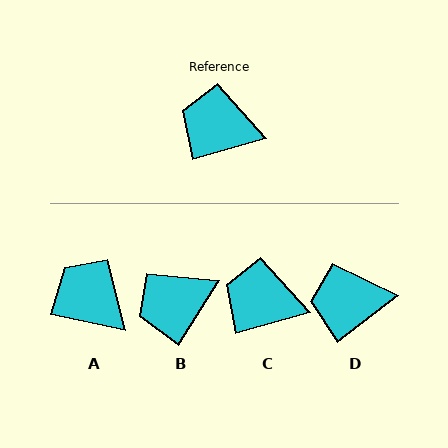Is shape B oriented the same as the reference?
No, it is off by about 42 degrees.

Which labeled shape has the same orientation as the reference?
C.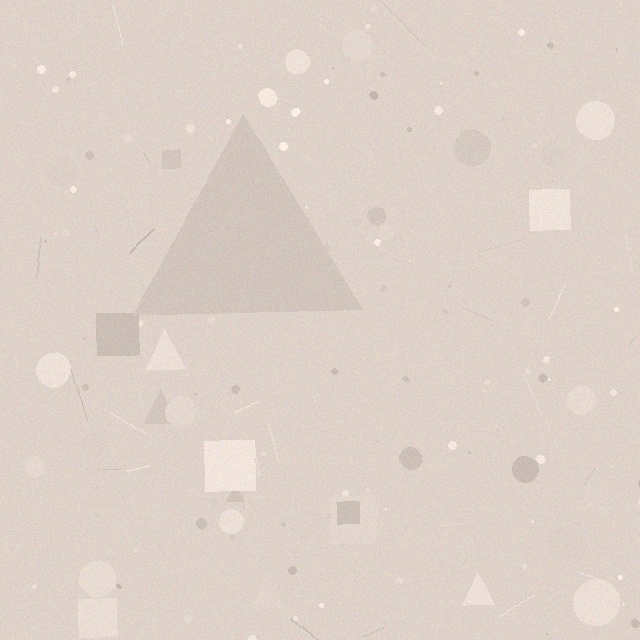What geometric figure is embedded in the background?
A triangle is embedded in the background.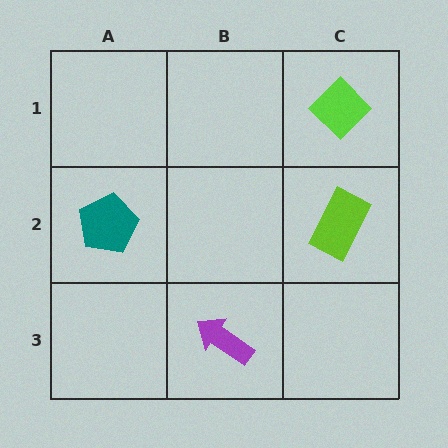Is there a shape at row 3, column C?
No, that cell is empty.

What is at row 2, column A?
A teal pentagon.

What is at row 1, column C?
A lime diamond.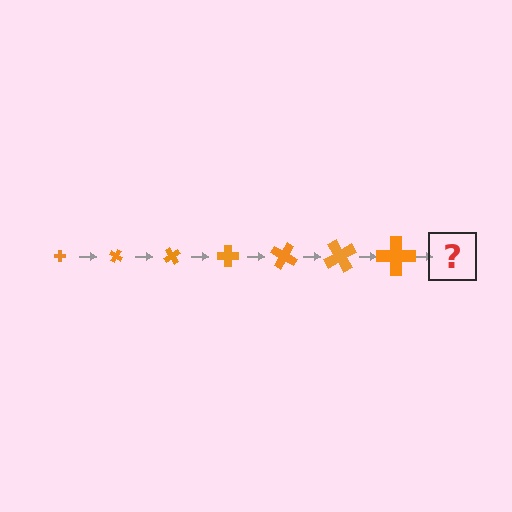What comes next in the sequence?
The next element should be a cross, larger than the previous one and rotated 210 degrees from the start.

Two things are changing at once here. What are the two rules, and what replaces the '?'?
The two rules are that the cross grows larger each step and it rotates 30 degrees each step. The '?' should be a cross, larger than the previous one and rotated 210 degrees from the start.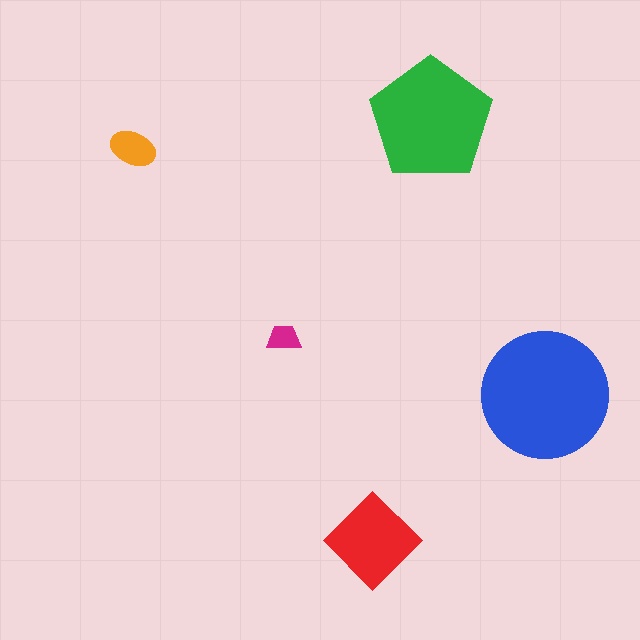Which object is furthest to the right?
The blue circle is rightmost.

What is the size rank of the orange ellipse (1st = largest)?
4th.